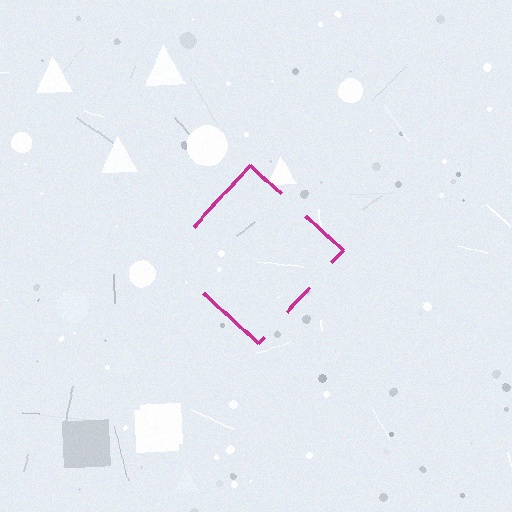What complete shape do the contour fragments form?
The contour fragments form a diamond.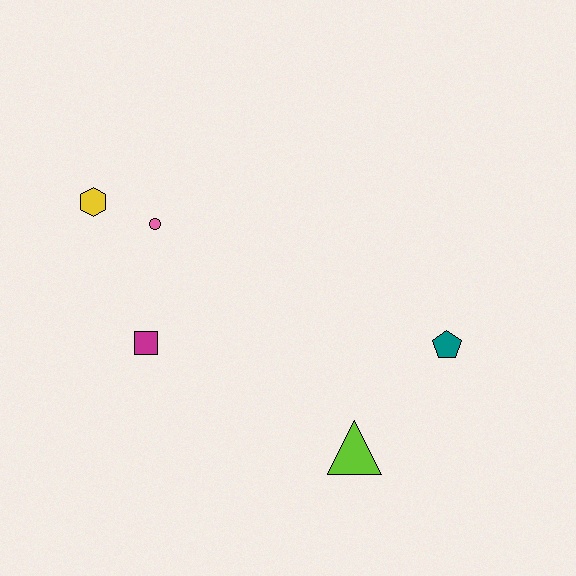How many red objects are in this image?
There are no red objects.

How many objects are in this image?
There are 5 objects.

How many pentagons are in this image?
There is 1 pentagon.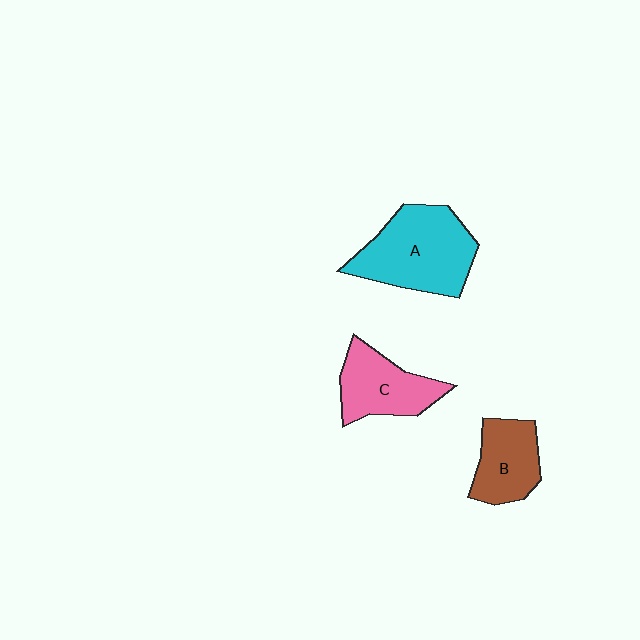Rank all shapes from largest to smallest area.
From largest to smallest: A (cyan), C (pink), B (brown).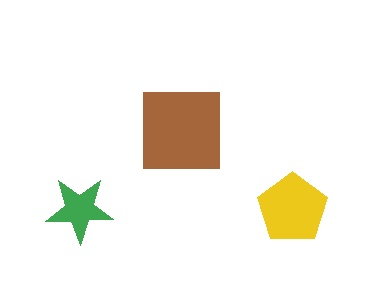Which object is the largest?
The brown square.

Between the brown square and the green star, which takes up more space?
The brown square.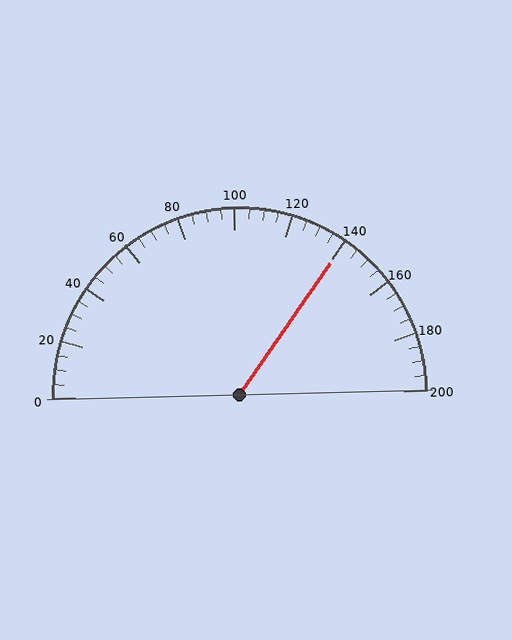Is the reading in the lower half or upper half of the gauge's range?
The reading is in the upper half of the range (0 to 200).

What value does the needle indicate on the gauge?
The needle indicates approximately 140.